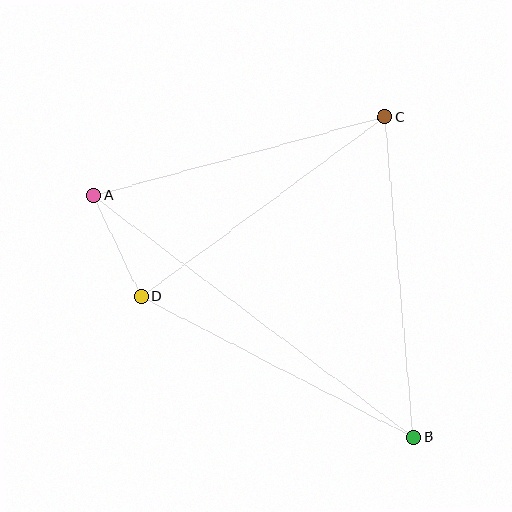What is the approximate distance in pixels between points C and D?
The distance between C and D is approximately 303 pixels.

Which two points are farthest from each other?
Points A and B are farthest from each other.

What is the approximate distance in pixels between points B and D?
The distance between B and D is approximately 307 pixels.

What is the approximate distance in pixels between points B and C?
The distance between B and C is approximately 321 pixels.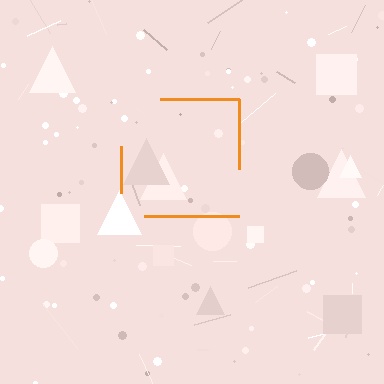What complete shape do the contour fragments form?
The contour fragments form a square.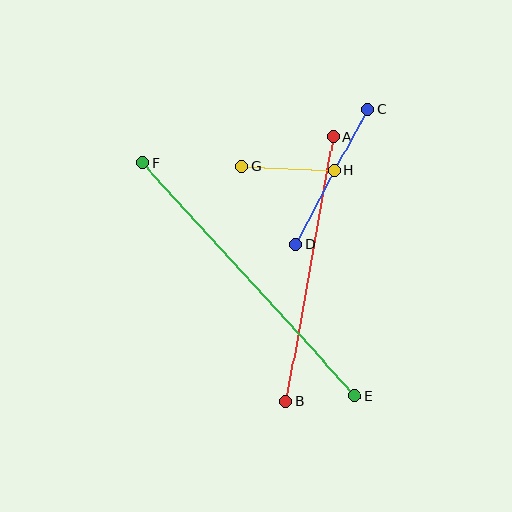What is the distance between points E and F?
The distance is approximately 315 pixels.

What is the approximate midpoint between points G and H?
The midpoint is at approximately (289, 169) pixels.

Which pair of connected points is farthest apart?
Points E and F are farthest apart.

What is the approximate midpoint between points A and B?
The midpoint is at approximately (309, 269) pixels.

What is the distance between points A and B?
The distance is approximately 269 pixels.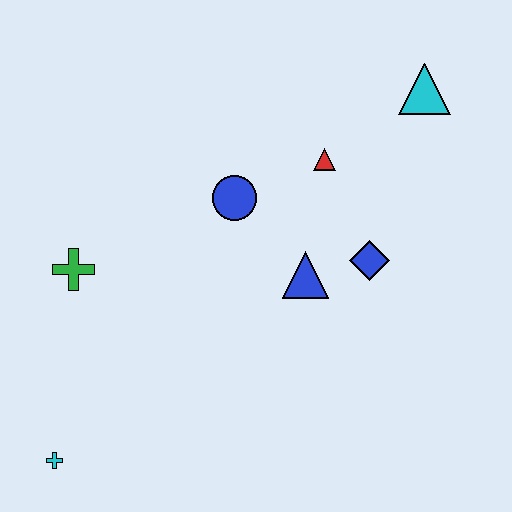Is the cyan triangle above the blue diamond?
Yes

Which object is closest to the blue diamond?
The blue triangle is closest to the blue diamond.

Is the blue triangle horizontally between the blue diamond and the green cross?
Yes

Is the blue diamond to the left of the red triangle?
No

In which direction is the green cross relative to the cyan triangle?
The green cross is to the left of the cyan triangle.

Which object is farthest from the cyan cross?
The cyan triangle is farthest from the cyan cross.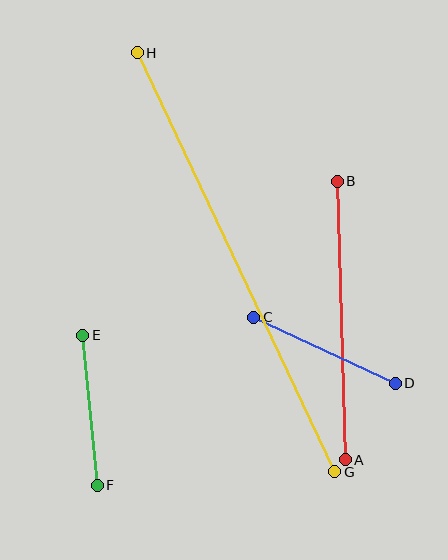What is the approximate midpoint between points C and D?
The midpoint is at approximately (325, 350) pixels.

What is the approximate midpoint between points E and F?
The midpoint is at approximately (90, 410) pixels.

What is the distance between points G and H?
The distance is approximately 463 pixels.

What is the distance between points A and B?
The distance is approximately 278 pixels.